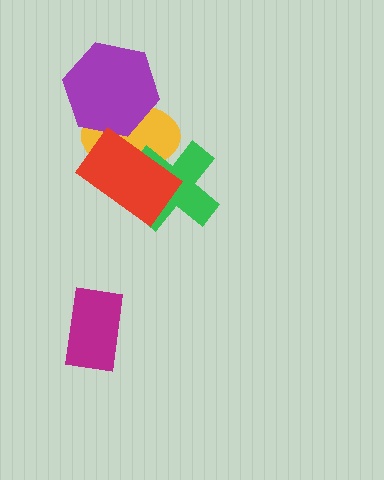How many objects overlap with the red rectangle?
2 objects overlap with the red rectangle.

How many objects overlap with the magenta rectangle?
0 objects overlap with the magenta rectangle.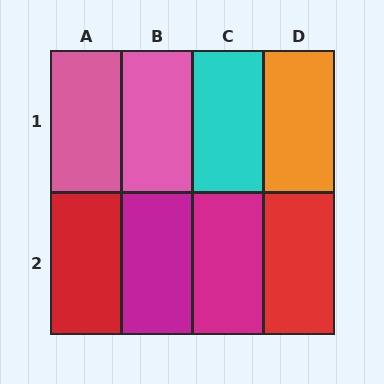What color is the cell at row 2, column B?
Magenta.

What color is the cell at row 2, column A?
Red.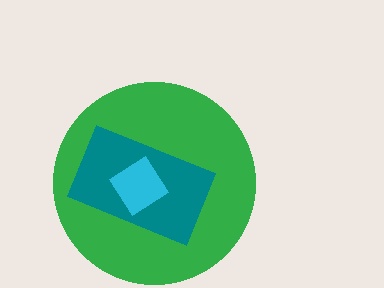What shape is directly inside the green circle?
The teal rectangle.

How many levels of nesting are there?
3.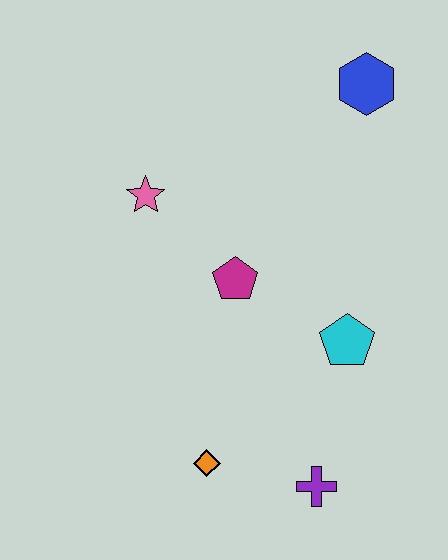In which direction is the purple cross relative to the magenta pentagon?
The purple cross is below the magenta pentagon.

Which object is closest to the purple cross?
The orange diamond is closest to the purple cross.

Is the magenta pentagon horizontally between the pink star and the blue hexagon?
Yes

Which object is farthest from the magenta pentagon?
The blue hexagon is farthest from the magenta pentagon.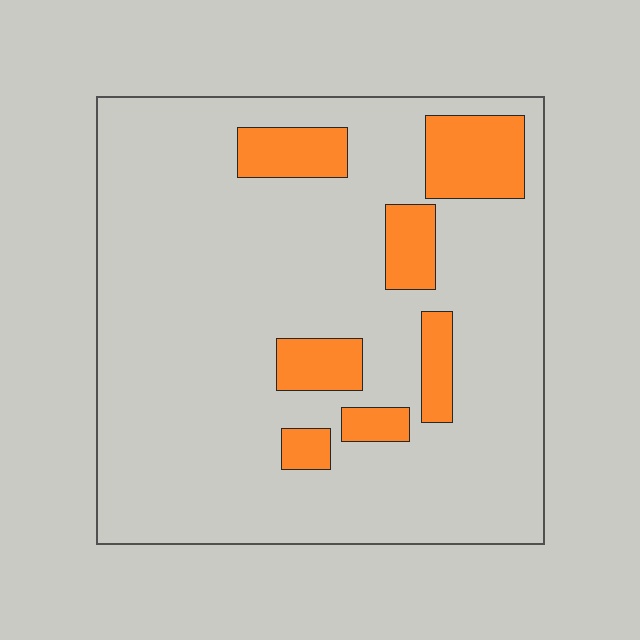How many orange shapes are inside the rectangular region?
7.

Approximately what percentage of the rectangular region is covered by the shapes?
Approximately 15%.